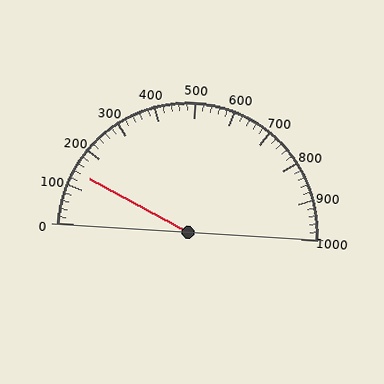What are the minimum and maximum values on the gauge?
The gauge ranges from 0 to 1000.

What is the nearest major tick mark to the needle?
The nearest major tick mark is 100.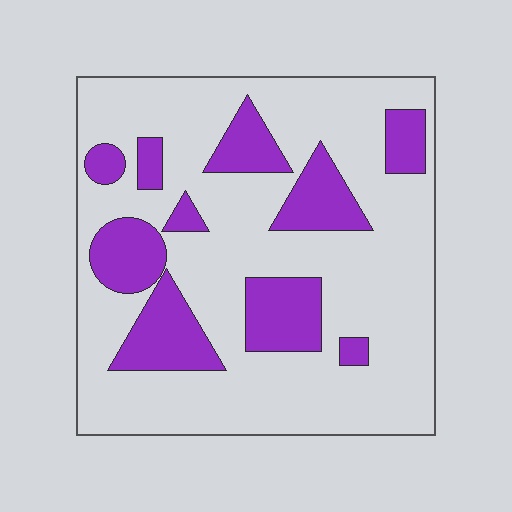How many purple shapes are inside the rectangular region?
10.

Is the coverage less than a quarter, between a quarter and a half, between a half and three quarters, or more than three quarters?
Between a quarter and a half.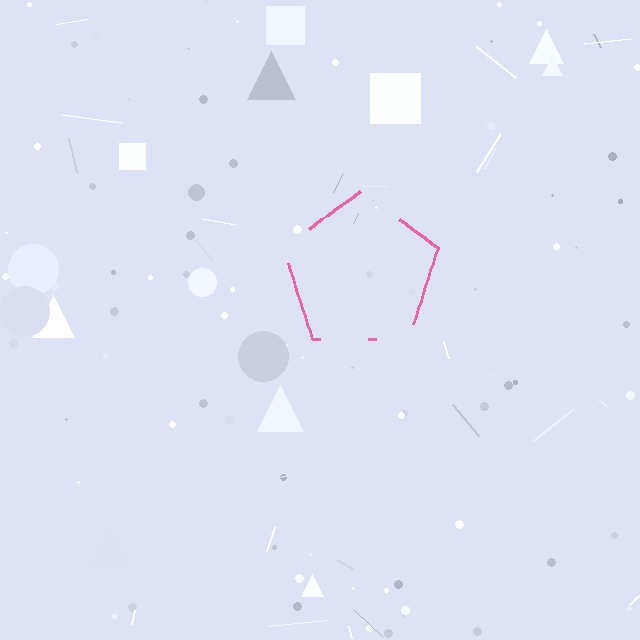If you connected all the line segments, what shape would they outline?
They would outline a pentagon.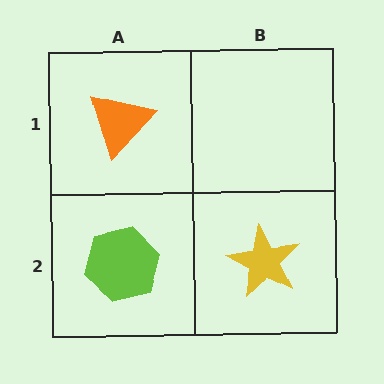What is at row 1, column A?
An orange triangle.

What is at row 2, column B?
A yellow star.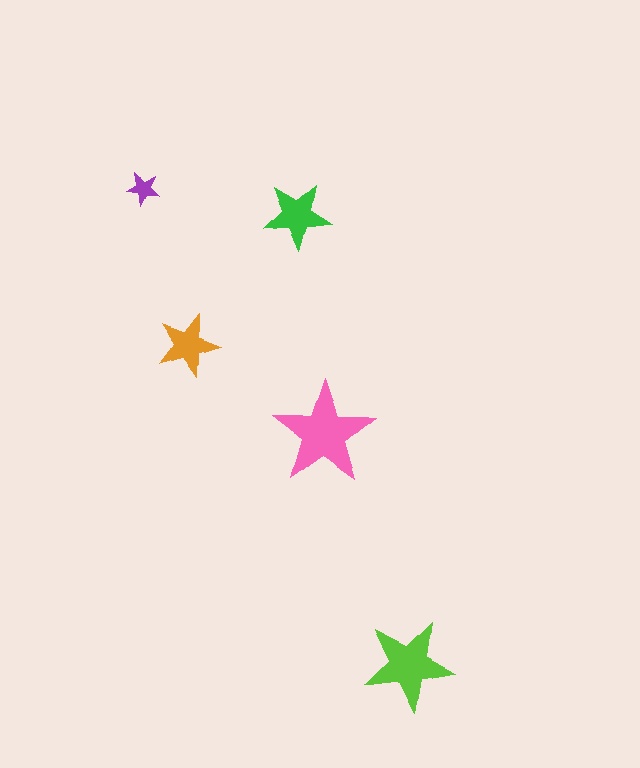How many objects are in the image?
There are 5 objects in the image.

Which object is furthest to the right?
The lime star is rightmost.